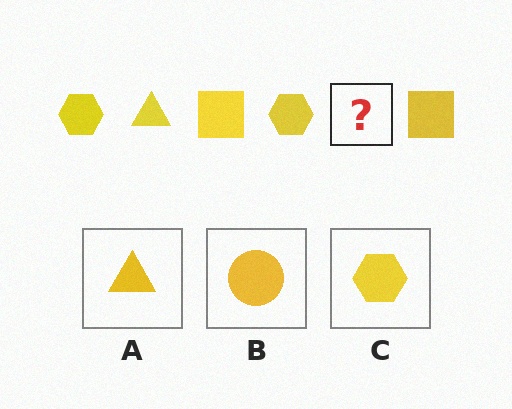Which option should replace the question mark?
Option A.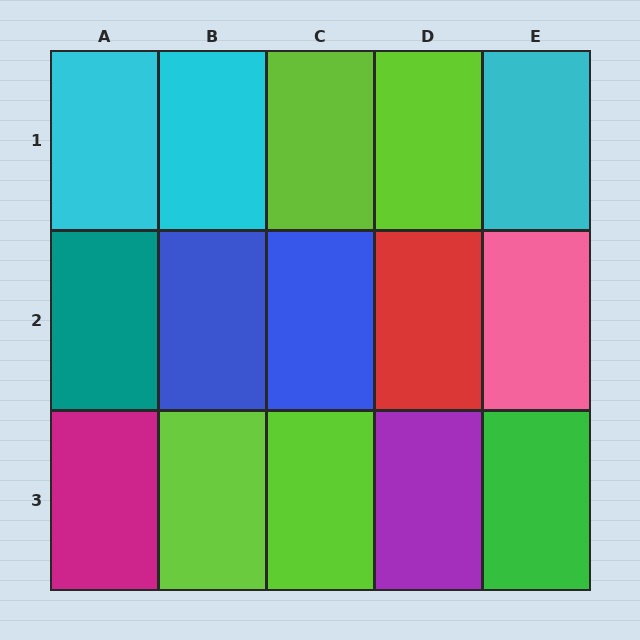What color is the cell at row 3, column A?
Magenta.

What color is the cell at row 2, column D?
Red.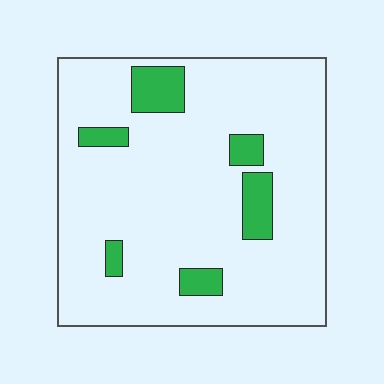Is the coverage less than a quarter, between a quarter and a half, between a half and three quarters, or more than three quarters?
Less than a quarter.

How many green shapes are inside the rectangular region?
6.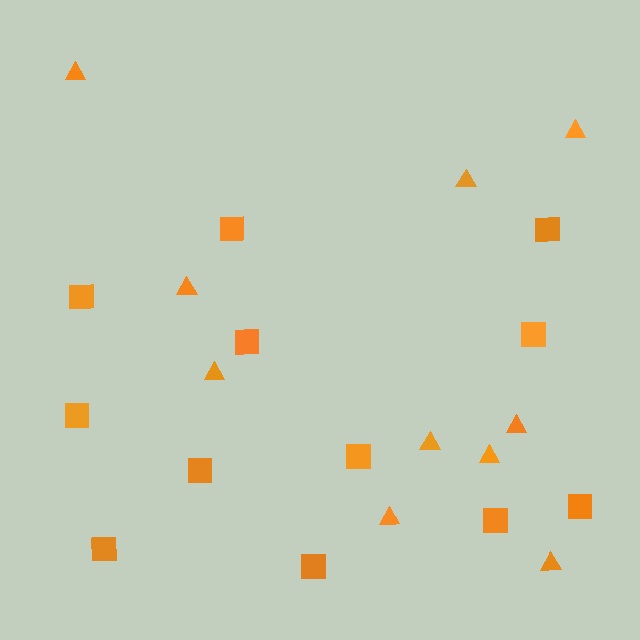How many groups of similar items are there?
There are 2 groups: one group of triangles (10) and one group of squares (12).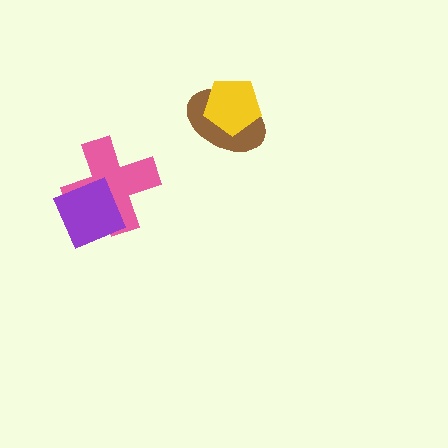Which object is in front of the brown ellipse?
The yellow pentagon is in front of the brown ellipse.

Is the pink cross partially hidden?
Yes, it is partially covered by another shape.